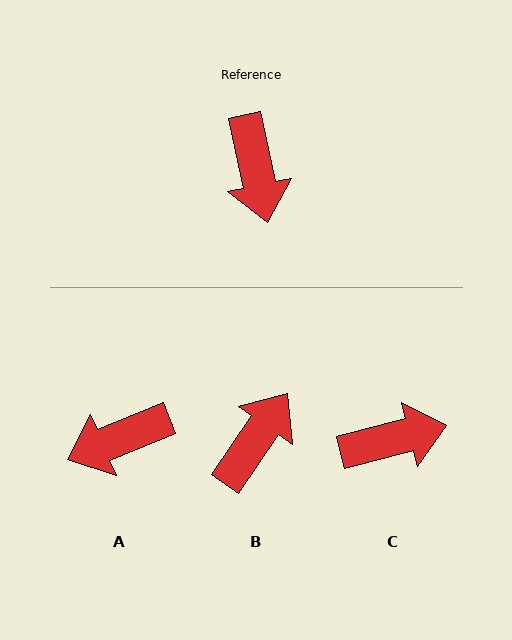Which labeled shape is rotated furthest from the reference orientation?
B, about 133 degrees away.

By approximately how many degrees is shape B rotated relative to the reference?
Approximately 133 degrees counter-clockwise.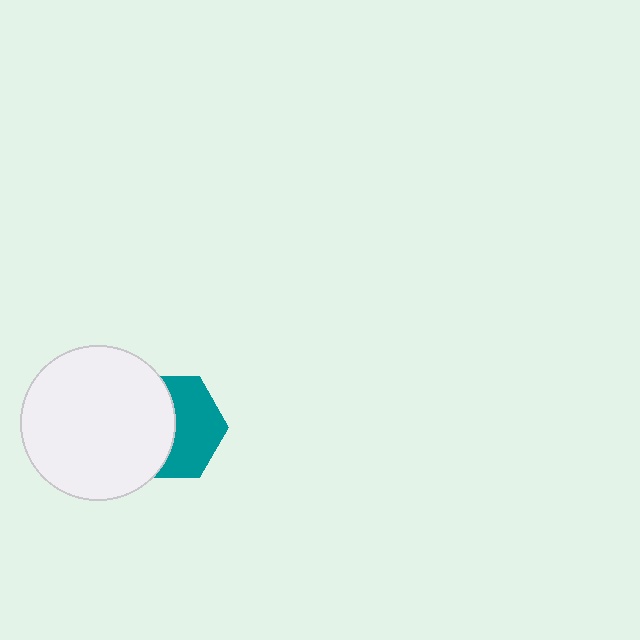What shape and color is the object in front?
The object in front is a white circle.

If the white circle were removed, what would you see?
You would see the complete teal hexagon.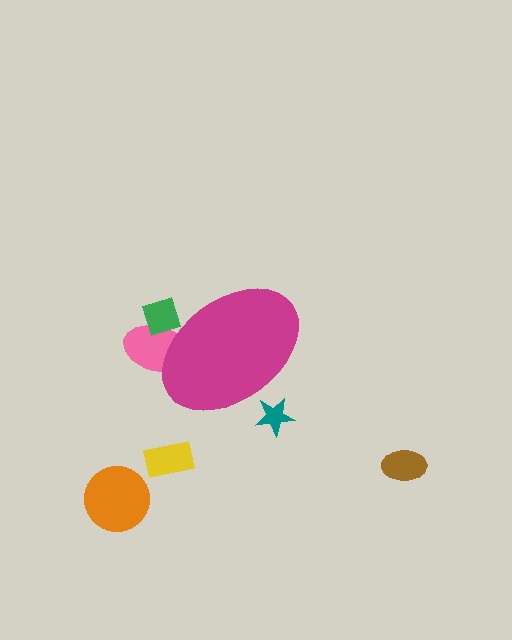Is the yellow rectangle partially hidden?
No, the yellow rectangle is fully visible.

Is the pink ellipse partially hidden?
Yes, the pink ellipse is partially hidden behind the magenta ellipse.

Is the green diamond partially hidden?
Yes, the green diamond is partially hidden behind the magenta ellipse.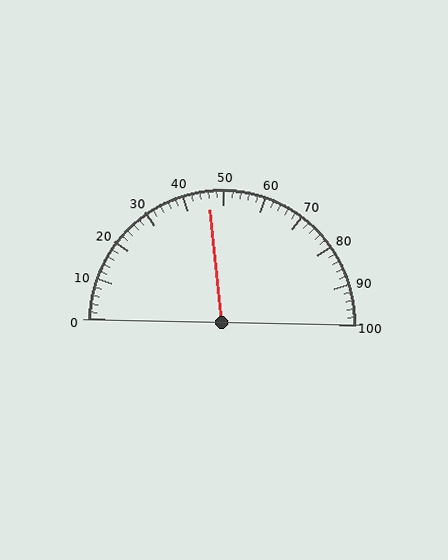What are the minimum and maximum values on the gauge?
The gauge ranges from 0 to 100.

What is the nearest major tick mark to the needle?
The nearest major tick mark is 50.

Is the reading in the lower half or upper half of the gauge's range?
The reading is in the lower half of the range (0 to 100).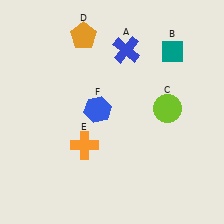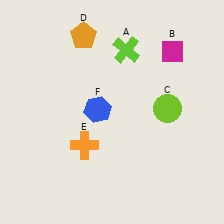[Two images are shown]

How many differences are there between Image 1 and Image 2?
There are 2 differences between the two images.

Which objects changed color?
A changed from blue to lime. B changed from teal to magenta.